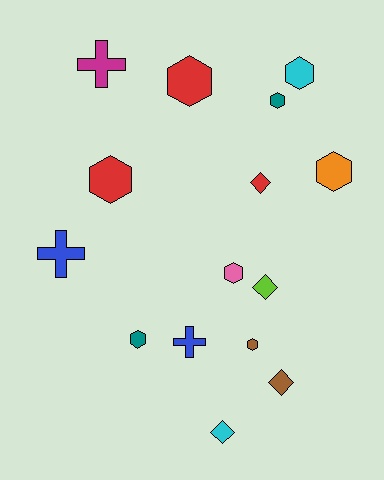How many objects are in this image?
There are 15 objects.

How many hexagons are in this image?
There are 8 hexagons.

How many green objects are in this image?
There are no green objects.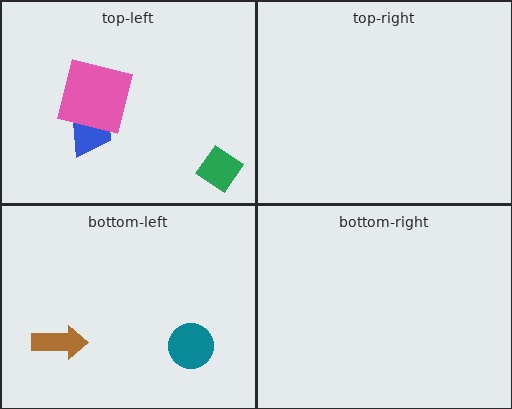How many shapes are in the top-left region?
3.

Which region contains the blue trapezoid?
The top-left region.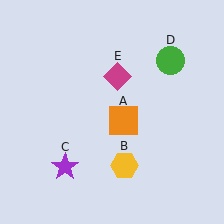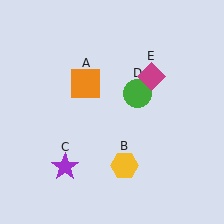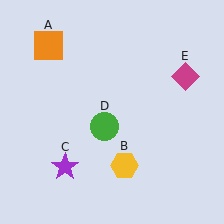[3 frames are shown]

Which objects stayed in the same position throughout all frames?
Yellow hexagon (object B) and purple star (object C) remained stationary.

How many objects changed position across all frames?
3 objects changed position: orange square (object A), green circle (object D), magenta diamond (object E).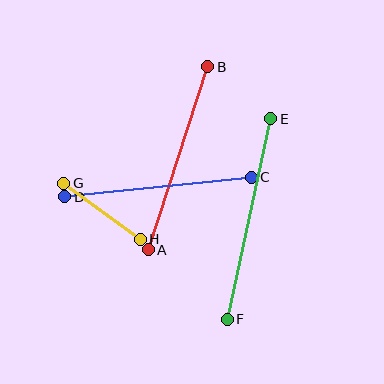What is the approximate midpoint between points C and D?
The midpoint is at approximately (158, 187) pixels.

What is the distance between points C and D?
The distance is approximately 188 pixels.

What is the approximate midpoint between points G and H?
The midpoint is at approximately (102, 211) pixels.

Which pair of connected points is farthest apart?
Points E and F are farthest apart.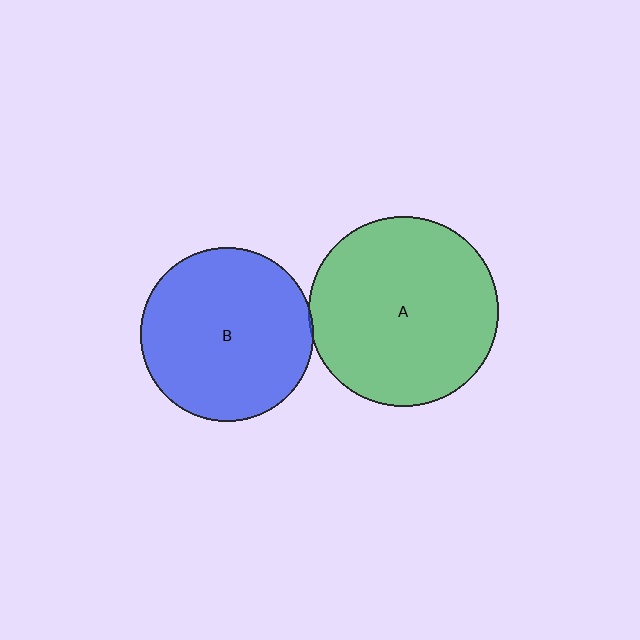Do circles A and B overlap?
Yes.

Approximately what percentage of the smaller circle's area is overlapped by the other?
Approximately 5%.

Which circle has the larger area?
Circle A (green).